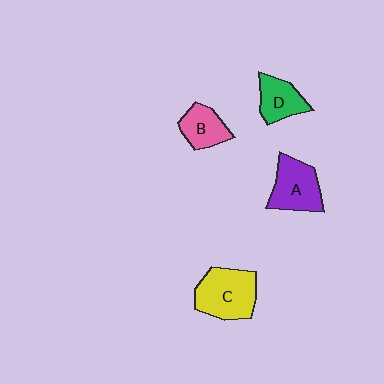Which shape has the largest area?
Shape C (yellow).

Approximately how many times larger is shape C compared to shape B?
Approximately 1.7 times.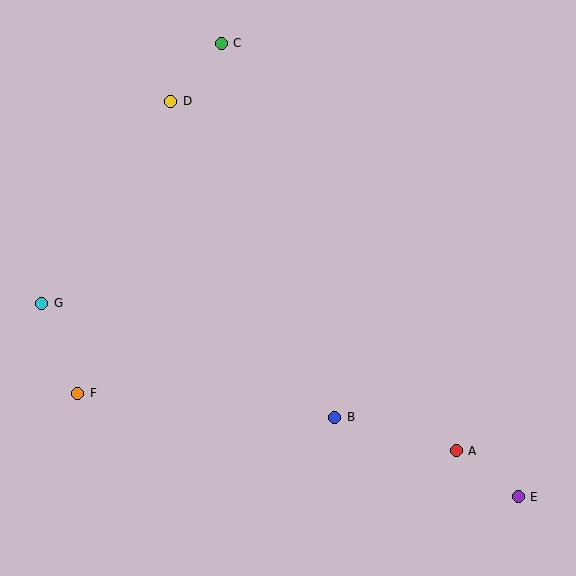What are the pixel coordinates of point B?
Point B is at (335, 417).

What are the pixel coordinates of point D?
Point D is at (171, 101).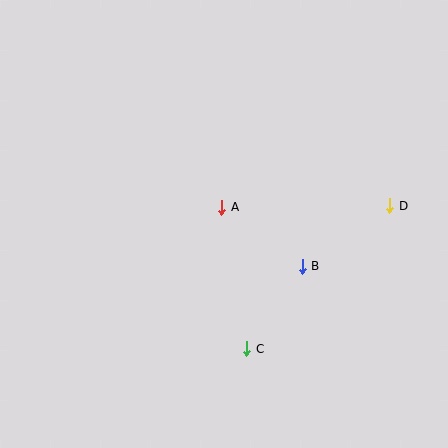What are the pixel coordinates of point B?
Point B is at (302, 266).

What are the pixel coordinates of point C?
Point C is at (247, 349).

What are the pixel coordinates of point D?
Point D is at (390, 206).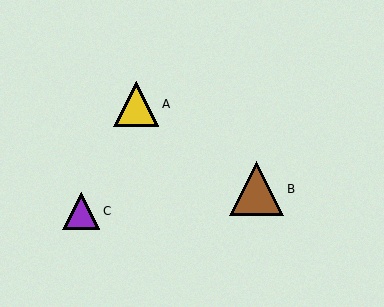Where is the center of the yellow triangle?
The center of the yellow triangle is at (136, 104).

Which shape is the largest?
The brown triangle (labeled B) is the largest.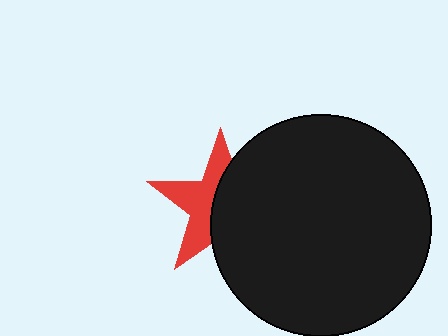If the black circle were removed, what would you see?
You would see the complete red star.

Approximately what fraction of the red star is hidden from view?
Roughly 53% of the red star is hidden behind the black circle.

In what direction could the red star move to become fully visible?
The red star could move left. That would shift it out from behind the black circle entirely.